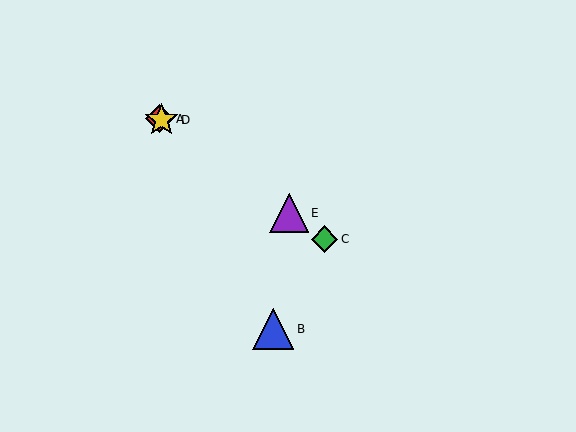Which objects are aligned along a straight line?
Objects A, C, D, E are aligned along a straight line.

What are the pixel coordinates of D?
Object D is at (161, 120).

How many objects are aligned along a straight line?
4 objects (A, C, D, E) are aligned along a straight line.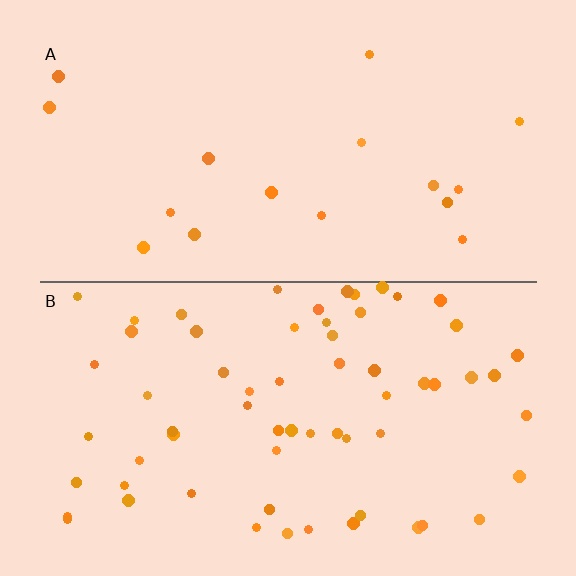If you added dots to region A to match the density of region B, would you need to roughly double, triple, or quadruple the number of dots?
Approximately quadruple.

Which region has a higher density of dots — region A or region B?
B (the bottom).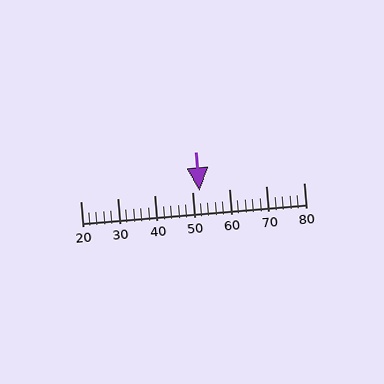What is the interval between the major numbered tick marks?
The major tick marks are spaced 10 units apart.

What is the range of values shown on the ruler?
The ruler shows values from 20 to 80.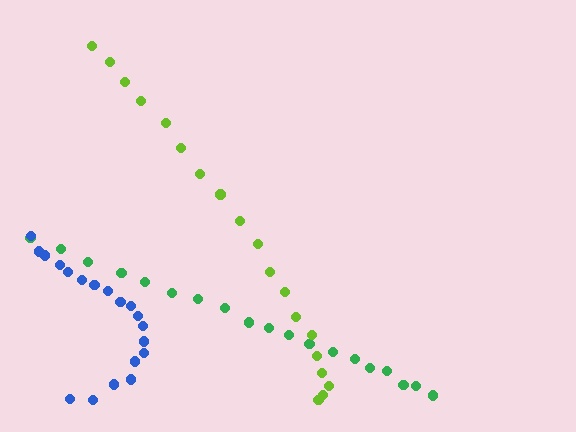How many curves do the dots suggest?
There are 3 distinct paths.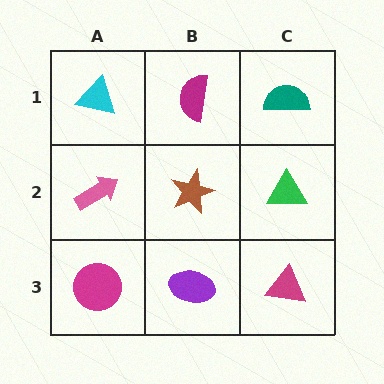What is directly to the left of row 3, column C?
A purple ellipse.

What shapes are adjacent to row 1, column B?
A brown star (row 2, column B), a cyan triangle (row 1, column A), a teal semicircle (row 1, column C).